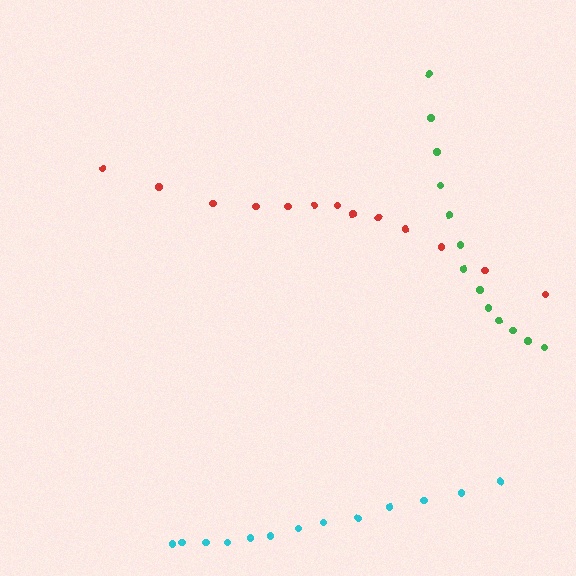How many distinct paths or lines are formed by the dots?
There are 3 distinct paths.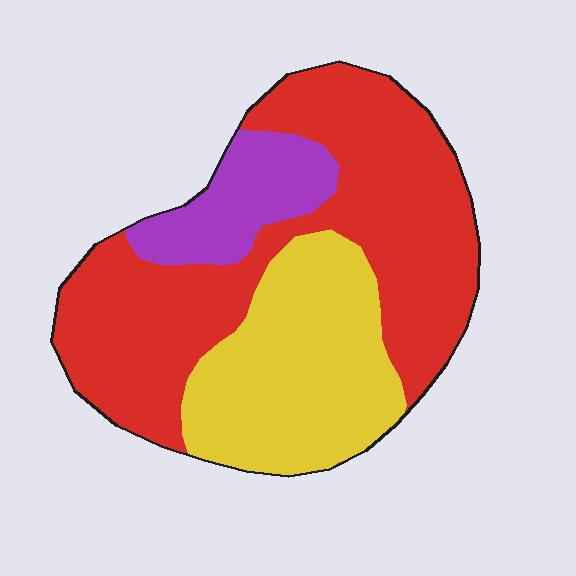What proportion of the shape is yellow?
Yellow takes up between a sixth and a third of the shape.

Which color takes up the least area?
Purple, at roughly 15%.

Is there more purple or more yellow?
Yellow.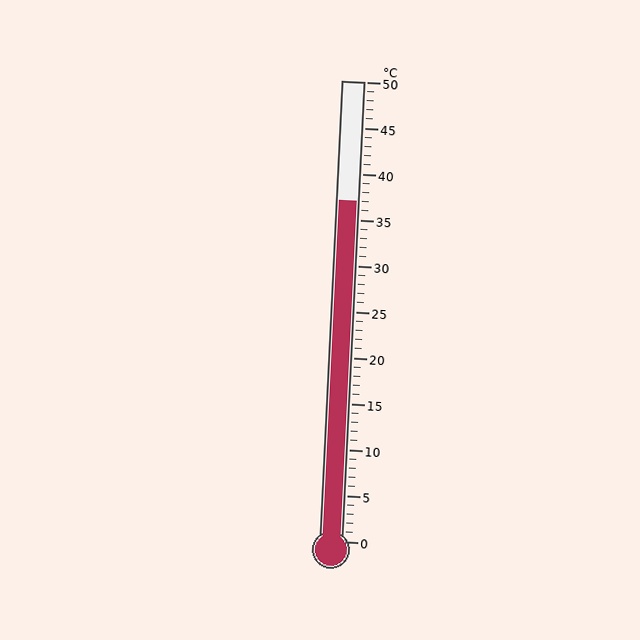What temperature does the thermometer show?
The thermometer shows approximately 37°C.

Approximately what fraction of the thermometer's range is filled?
The thermometer is filled to approximately 75% of its range.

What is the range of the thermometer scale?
The thermometer scale ranges from 0°C to 50°C.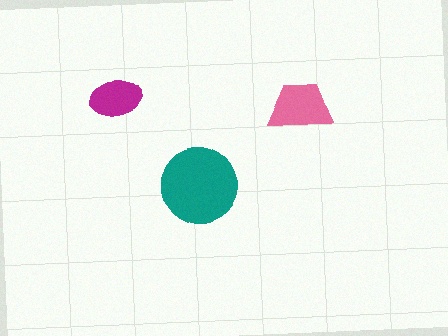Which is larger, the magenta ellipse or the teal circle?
The teal circle.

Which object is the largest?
The teal circle.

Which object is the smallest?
The magenta ellipse.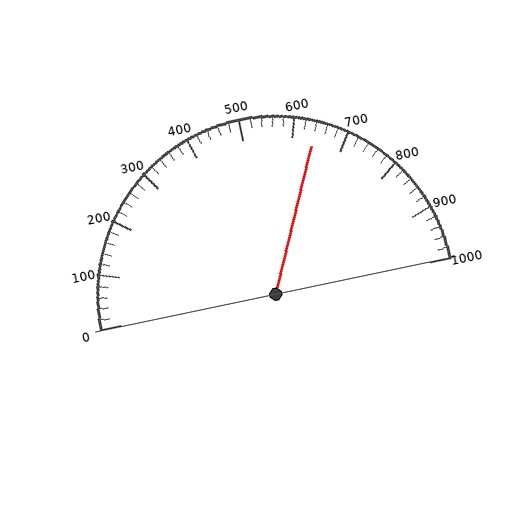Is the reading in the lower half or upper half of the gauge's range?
The reading is in the upper half of the range (0 to 1000).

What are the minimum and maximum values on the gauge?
The gauge ranges from 0 to 1000.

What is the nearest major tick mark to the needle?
The nearest major tick mark is 600.